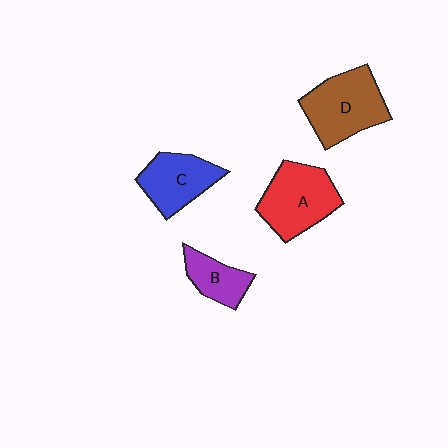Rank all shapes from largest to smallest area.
From largest to smallest: D (brown), A (red), C (blue), B (purple).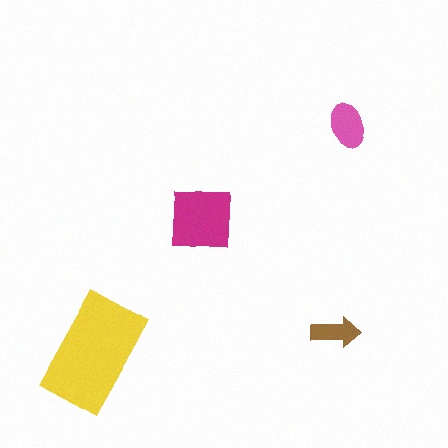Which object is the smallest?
The brown arrow.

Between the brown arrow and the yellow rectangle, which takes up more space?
The yellow rectangle.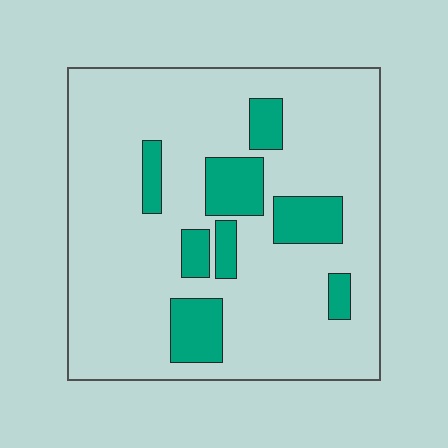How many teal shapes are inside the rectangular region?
8.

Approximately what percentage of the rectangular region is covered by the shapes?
Approximately 20%.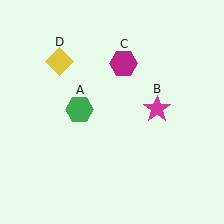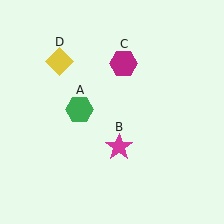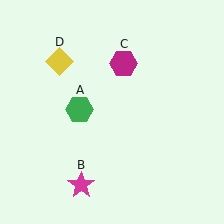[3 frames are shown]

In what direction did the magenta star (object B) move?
The magenta star (object B) moved down and to the left.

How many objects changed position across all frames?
1 object changed position: magenta star (object B).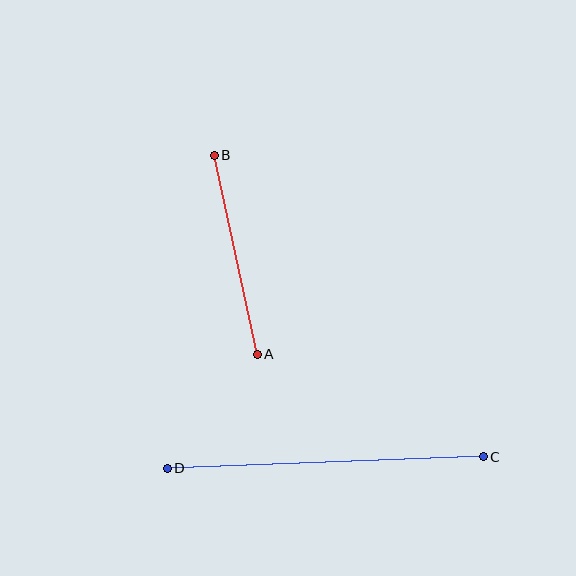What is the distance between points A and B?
The distance is approximately 203 pixels.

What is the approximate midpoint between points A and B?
The midpoint is at approximately (236, 255) pixels.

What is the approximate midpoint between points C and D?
The midpoint is at approximately (325, 463) pixels.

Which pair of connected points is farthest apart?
Points C and D are farthest apart.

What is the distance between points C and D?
The distance is approximately 316 pixels.